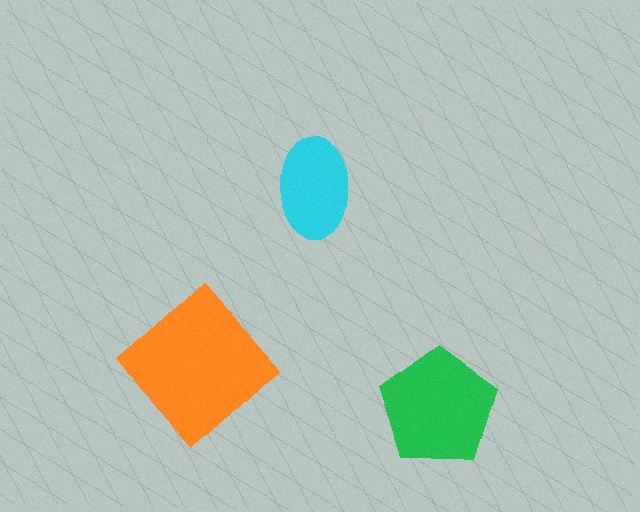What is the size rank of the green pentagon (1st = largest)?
2nd.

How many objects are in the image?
There are 3 objects in the image.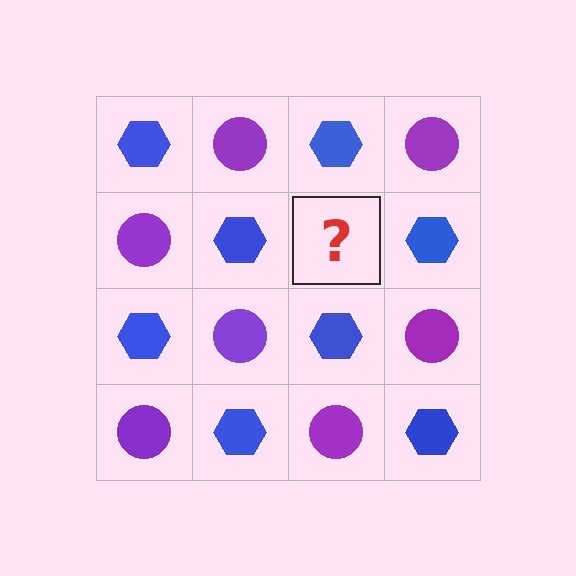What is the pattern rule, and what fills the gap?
The rule is that it alternates blue hexagon and purple circle in a checkerboard pattern. The gap should be filled with a purple circle.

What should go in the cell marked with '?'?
The missing cell should contain a purple circle.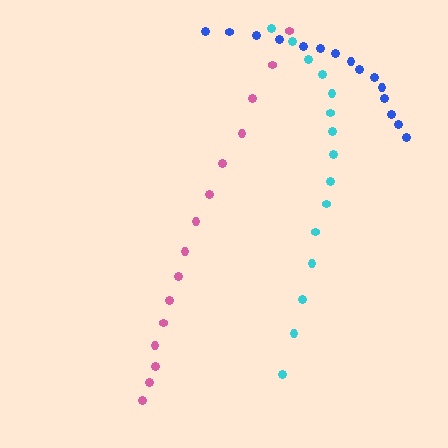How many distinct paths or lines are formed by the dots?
There are 3 distinct paths.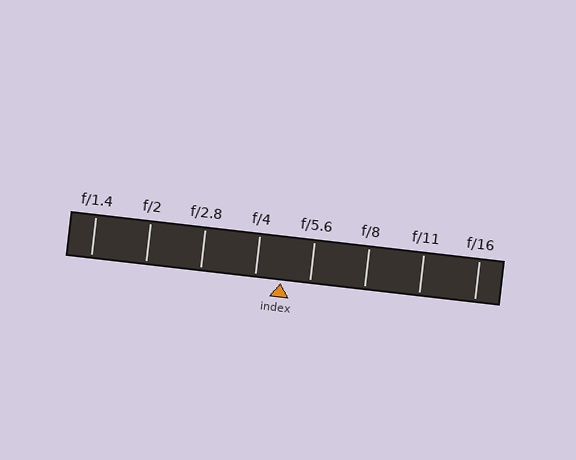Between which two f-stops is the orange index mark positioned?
The index mark is between f/4 and f/5.6.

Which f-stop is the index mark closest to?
The index mark is closest to f/4.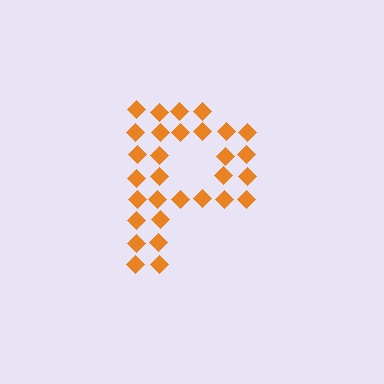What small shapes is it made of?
It is made of small diamonds.